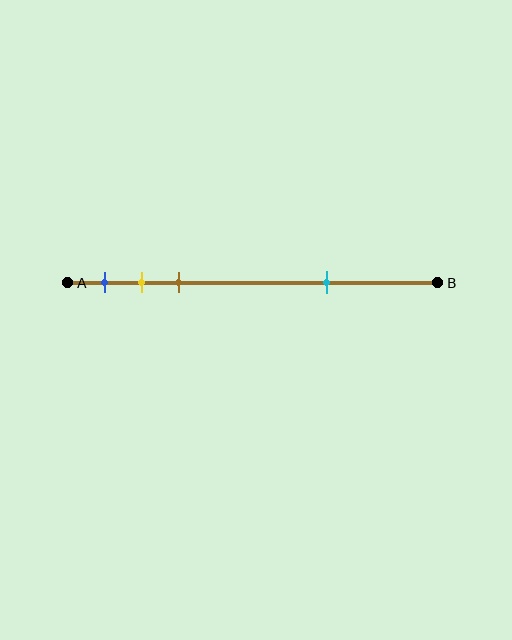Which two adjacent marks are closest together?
The yellow and brown marks are the closest adjacent pair.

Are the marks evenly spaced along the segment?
No, the marks are not evenly spaced.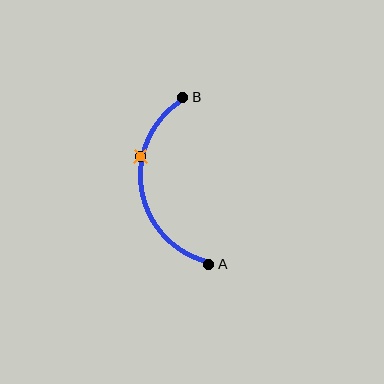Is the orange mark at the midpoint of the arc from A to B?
No. The orange mark lies on the arc but is closer to endpoint B. The arc midpoint would be at the point on the curve equidistant along the arc from both A and B.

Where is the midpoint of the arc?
The arc midpoint is the point on the curve farthest from the straight line joining A and B. It sits to the left of that line.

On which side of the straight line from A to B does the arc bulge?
The arc bulges to the left of the straight line connecting A and B.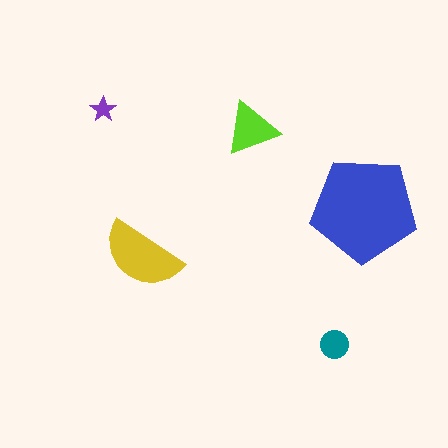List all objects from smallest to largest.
The purple star, the teal circle, the lime triangle, the yellow semicircle, the blue pentagon.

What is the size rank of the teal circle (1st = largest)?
4th.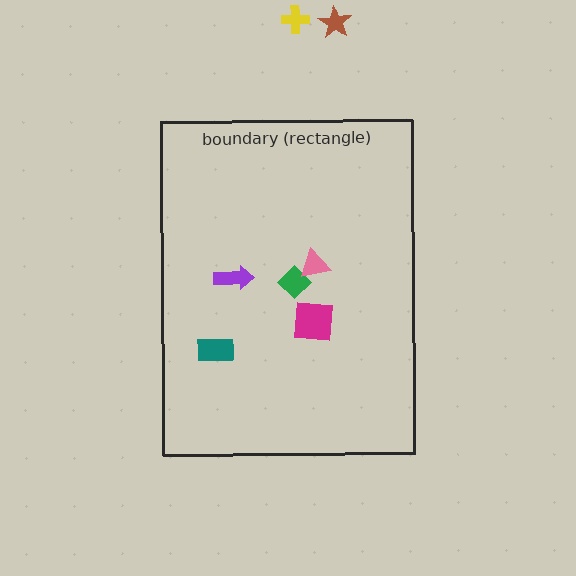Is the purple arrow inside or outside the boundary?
Inside.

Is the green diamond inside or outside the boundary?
Inside.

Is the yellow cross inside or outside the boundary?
Outside.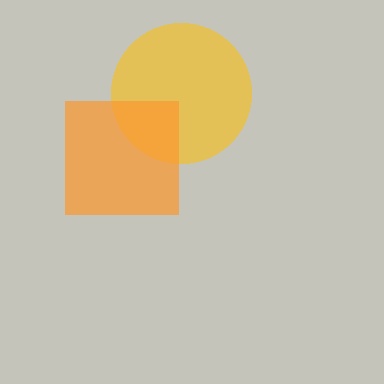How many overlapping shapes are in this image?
There are 2 overlapping shapes in the image.